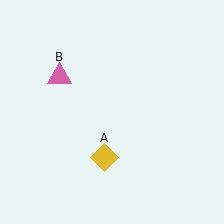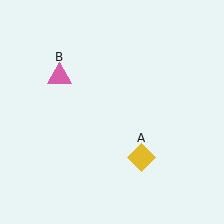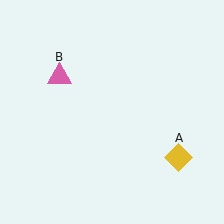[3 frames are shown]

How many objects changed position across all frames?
1 object changed position: yellow diamond (object A).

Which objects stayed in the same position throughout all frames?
Pink triangle (object B) remained stationary.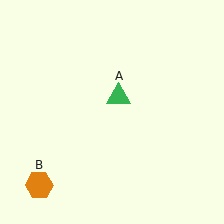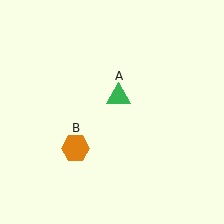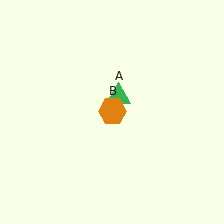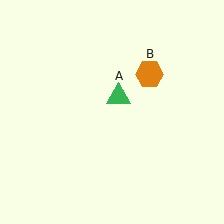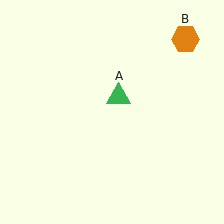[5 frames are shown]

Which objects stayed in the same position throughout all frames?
Green triangle (object A) remained stationary.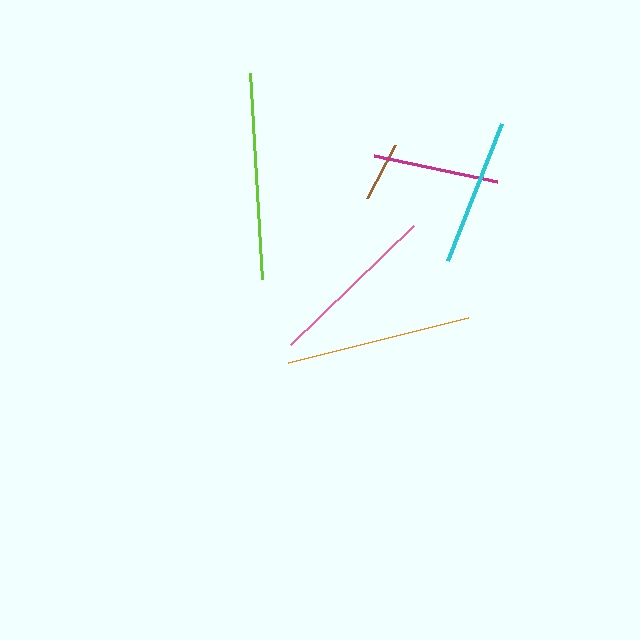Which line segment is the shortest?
The brown line is the shortest at approximately 60 pixels.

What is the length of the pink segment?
The pink segment is approximately 172 pixels long.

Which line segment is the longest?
The lime line is the longest at approximately 206 pixels.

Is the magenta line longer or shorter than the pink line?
The pink line is longer than the magenta line.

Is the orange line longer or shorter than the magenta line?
The orange line is longer than the magenta line.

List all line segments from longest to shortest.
From longest to shortest: lime, orange, pink, cyan, magenta, brown.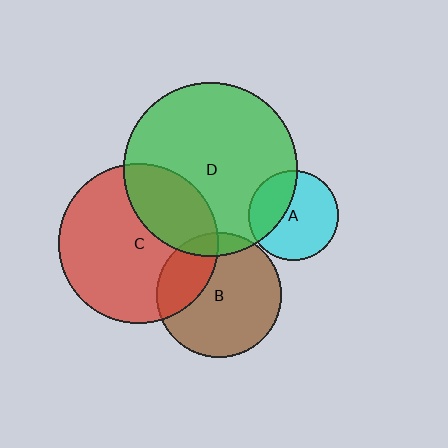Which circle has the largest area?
Circle D (green).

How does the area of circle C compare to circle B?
Approximately 1.6 times.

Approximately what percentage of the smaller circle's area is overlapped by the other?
Approximately 30%.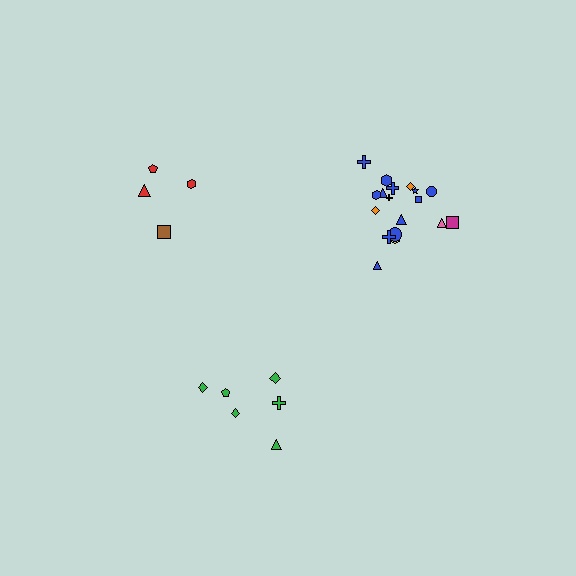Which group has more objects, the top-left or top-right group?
The top-right group.